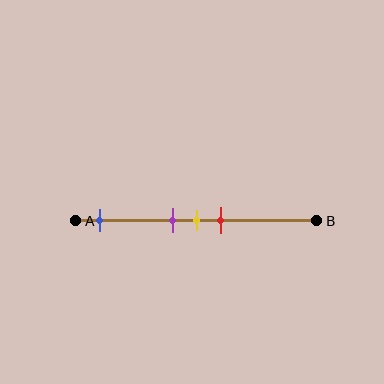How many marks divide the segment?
There are 4 marks dividing the segment.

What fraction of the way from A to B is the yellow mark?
The yellow mark is approximately 50% (0.5) of the way from A to B.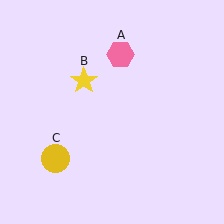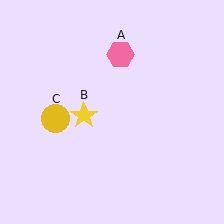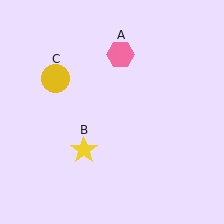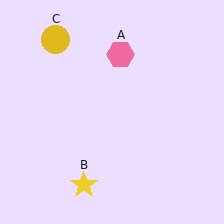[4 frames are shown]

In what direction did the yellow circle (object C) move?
The yellow circle (object C) moved up.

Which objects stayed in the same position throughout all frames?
Pink hexagon (object A) remained stationary.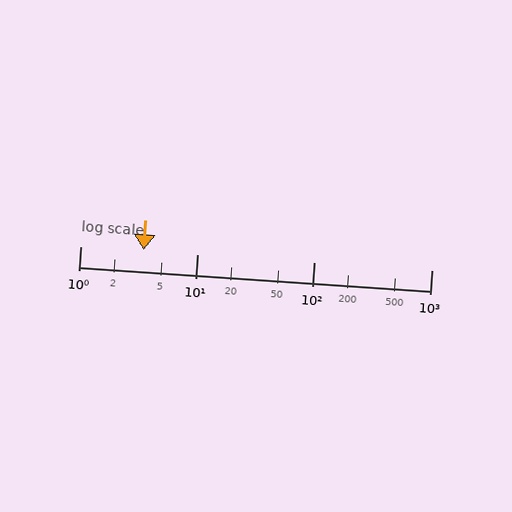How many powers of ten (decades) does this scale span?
The scale spans 3 decades, from 1 to 1000.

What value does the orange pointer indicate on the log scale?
The pointer indicates approximately 3.5.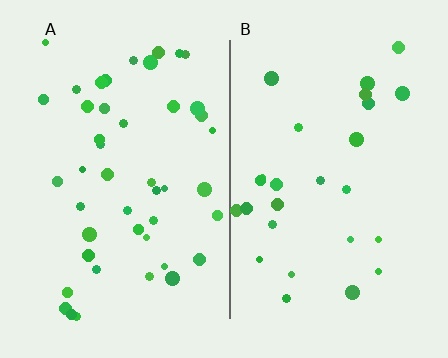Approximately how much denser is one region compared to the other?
Approximately 1.7× — region A over region B.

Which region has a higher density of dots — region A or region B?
A (the left).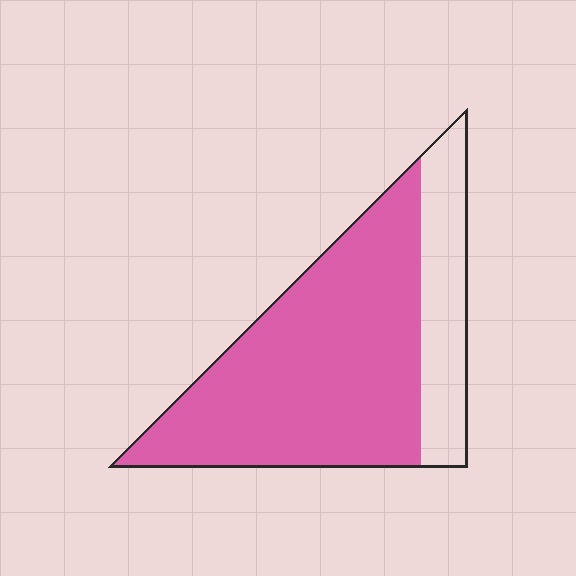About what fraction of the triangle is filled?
About three quarters (3/4).